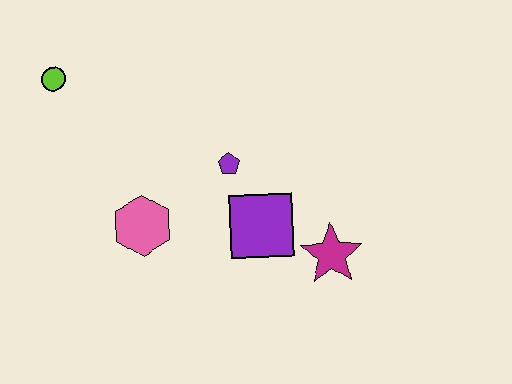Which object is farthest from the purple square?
The lime circle is farthest from the purple square.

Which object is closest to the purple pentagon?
The purple square is closest to the purple pentagon.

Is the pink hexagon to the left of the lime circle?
No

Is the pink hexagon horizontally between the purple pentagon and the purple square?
No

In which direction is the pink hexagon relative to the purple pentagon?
The pink hexagon is to the left of the purple pentagon.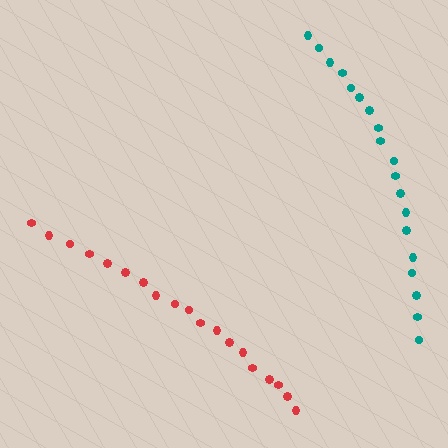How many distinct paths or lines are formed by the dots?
There are 2 distinct paths.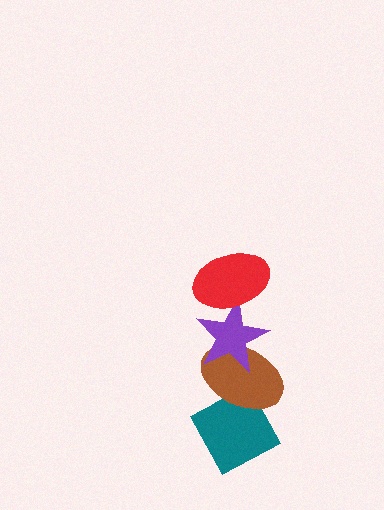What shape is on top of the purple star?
The red ellipse is on top of the purple star.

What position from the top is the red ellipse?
The red ellipse is 1st from the top.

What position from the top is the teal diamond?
The teal diamond is 4th from the top.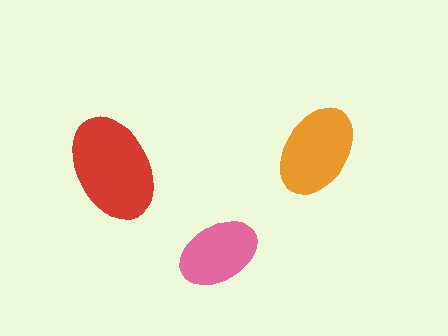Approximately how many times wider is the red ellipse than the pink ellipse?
About 1.5 times wider.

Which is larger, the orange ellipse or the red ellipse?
The red one.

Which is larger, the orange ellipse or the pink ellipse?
The orange one.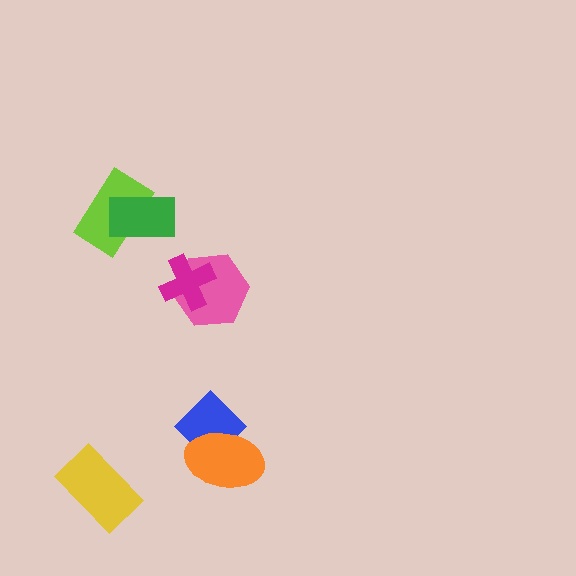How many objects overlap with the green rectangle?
1 object overlaps with the green rectangle.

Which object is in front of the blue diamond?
The orange ellipse is in front of the blue diamond.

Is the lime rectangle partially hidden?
Yes, it is partially covered by another shape.